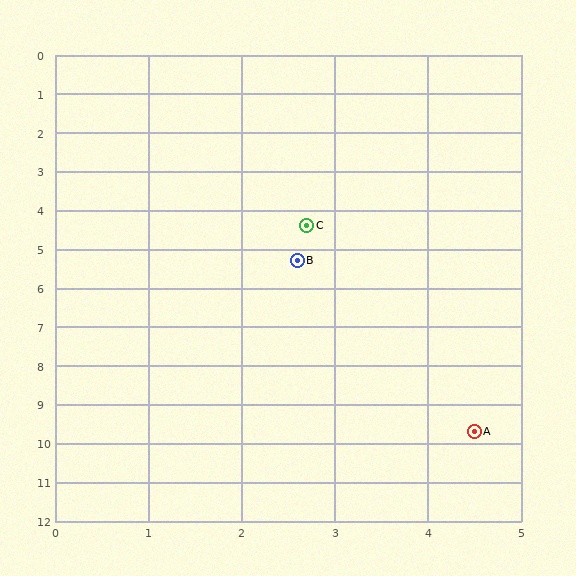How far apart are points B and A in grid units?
Points B and A are about 4.8 grid units apart.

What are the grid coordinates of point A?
Point A is at approximately (4.5, 9.7).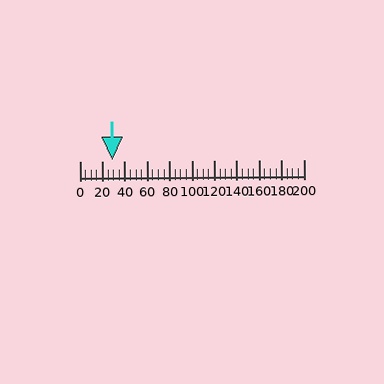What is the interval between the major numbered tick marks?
The major tick marks are spaced 20 units apart.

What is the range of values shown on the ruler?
The ruler shows values from 0 to 200.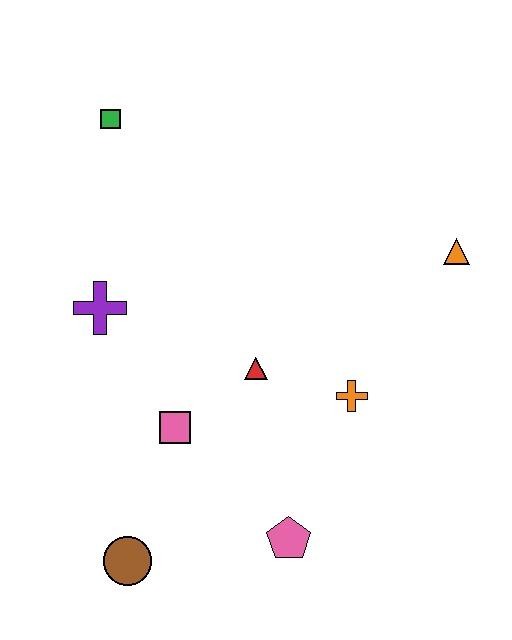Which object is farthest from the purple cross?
The orange triangle is farthest from the purple cross.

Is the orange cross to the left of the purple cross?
No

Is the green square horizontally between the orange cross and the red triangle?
No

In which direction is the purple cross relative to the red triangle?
The purple cross is to the left of the red triangle.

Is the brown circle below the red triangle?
Yes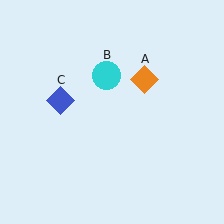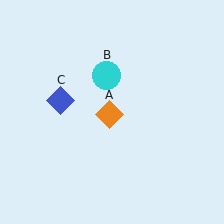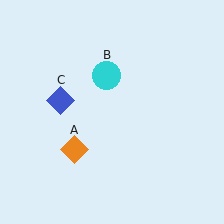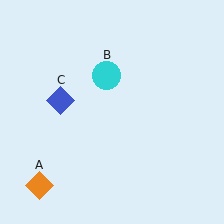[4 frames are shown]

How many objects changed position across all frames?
1 object changed position: orange diamond (object A).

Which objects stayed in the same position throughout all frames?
Cyan circle (object B) and blue diamond (object C) remained stationary.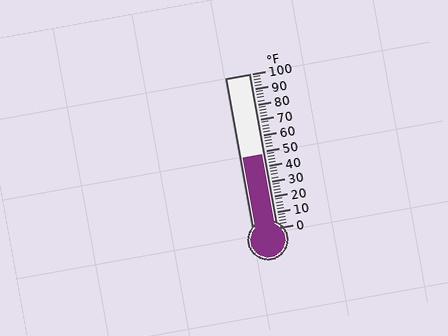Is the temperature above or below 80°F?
The temperature is below 80°F.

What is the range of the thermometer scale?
The thermometer scale ranges from 0°F to 100°F.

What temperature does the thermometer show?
The thermometer shows approximately 48°F.